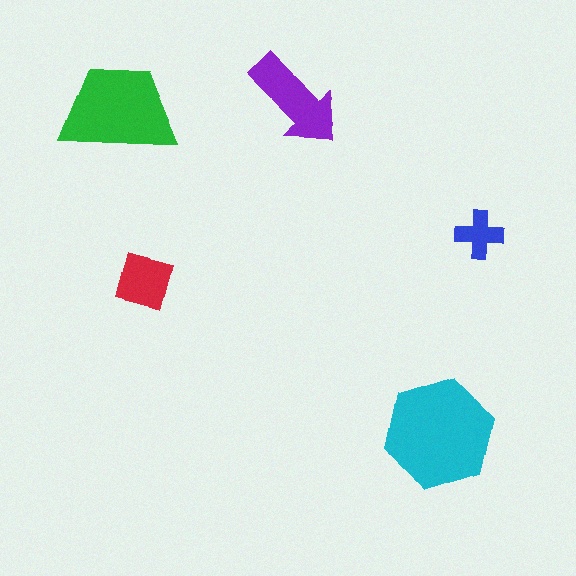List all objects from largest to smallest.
The cyan hexagon, the green trapezoid, the purple arrow, the red diamond, the blue cross.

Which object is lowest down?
The cyan hexagon is bottommost.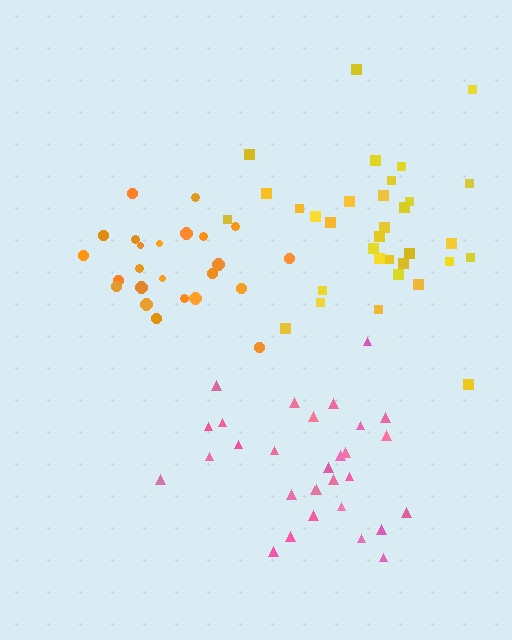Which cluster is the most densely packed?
Pink.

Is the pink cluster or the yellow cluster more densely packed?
Pink.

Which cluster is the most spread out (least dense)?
Yellow.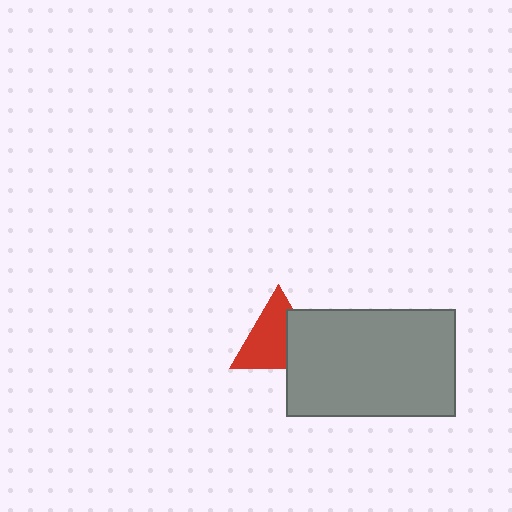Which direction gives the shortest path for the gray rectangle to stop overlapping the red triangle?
Moving right gives the shortest separation.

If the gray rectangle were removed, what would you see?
You would see the complete red triangle.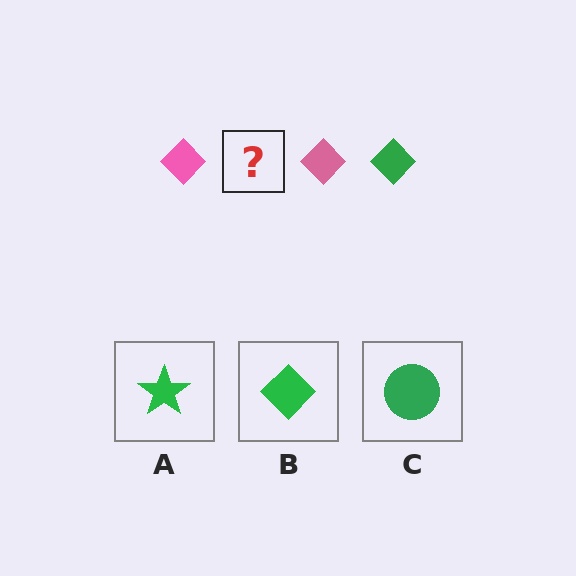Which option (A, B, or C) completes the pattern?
B.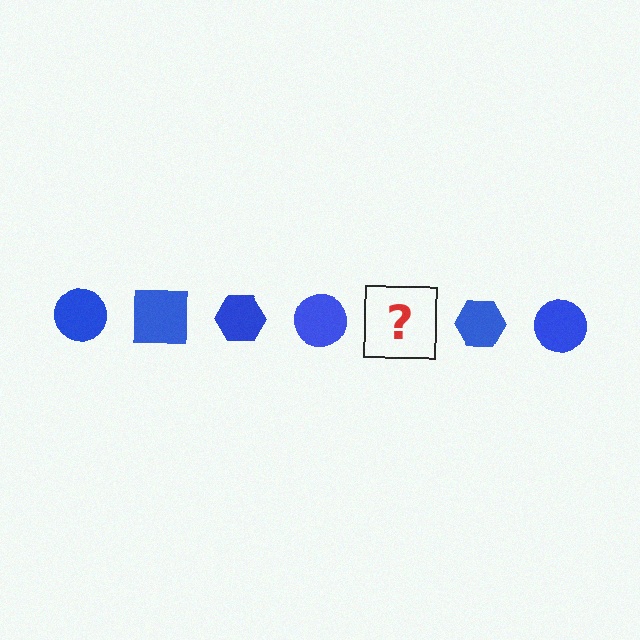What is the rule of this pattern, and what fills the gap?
The rule is that the pattern cycles through circle, square, hexagon shapes in blue. The gap should be filled with a blue square.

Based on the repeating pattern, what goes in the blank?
The blank should be a blue square.